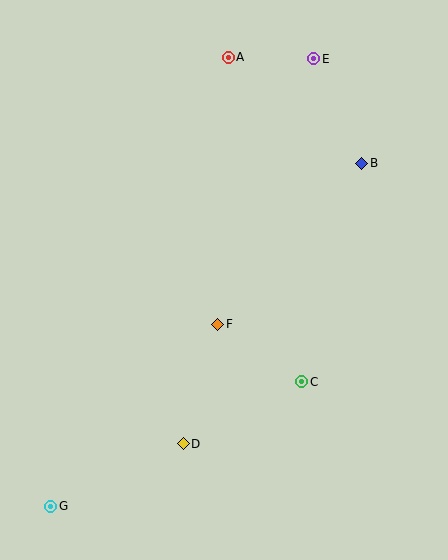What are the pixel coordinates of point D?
Point D is at (183, 444).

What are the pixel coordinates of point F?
Point F is at (218, 324).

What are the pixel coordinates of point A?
Point A is at (228, 57).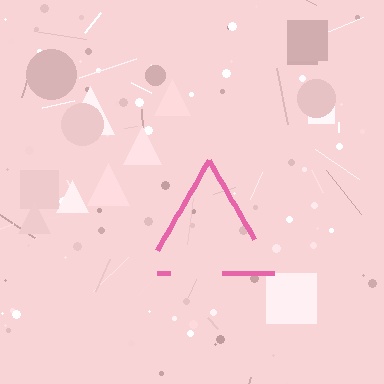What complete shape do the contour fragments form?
The contour fragments form a triangle.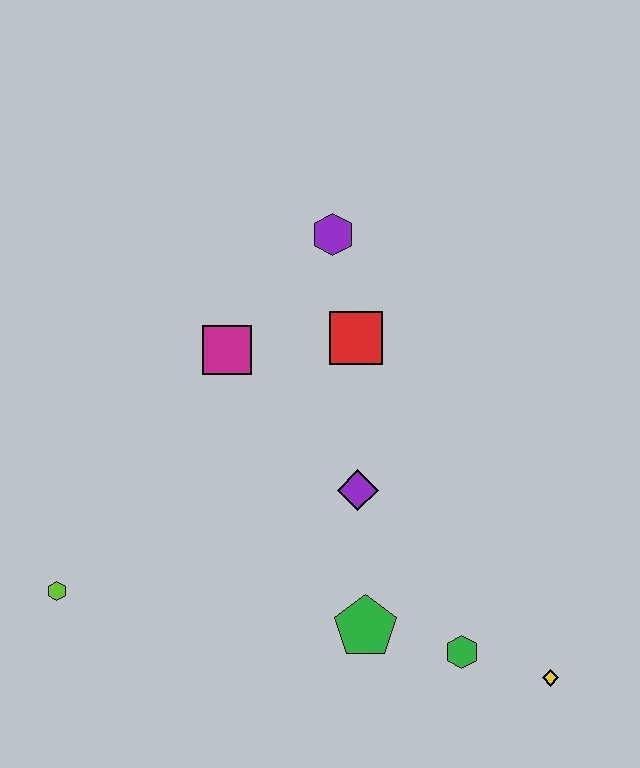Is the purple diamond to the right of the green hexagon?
No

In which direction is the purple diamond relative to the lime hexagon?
The purple diamond is to the right of the lime hexagon.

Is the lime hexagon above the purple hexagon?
No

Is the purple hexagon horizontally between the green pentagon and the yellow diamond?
No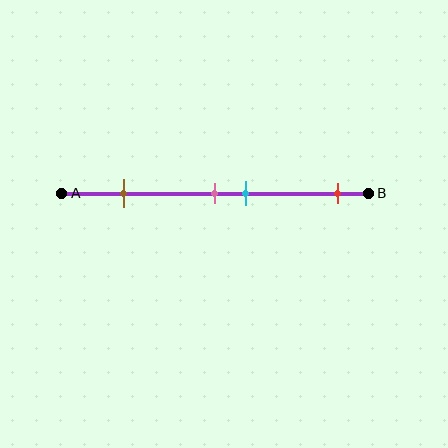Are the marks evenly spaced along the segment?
No, the marks are not evenly spaced.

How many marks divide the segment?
There are 4 marks dividing the segment.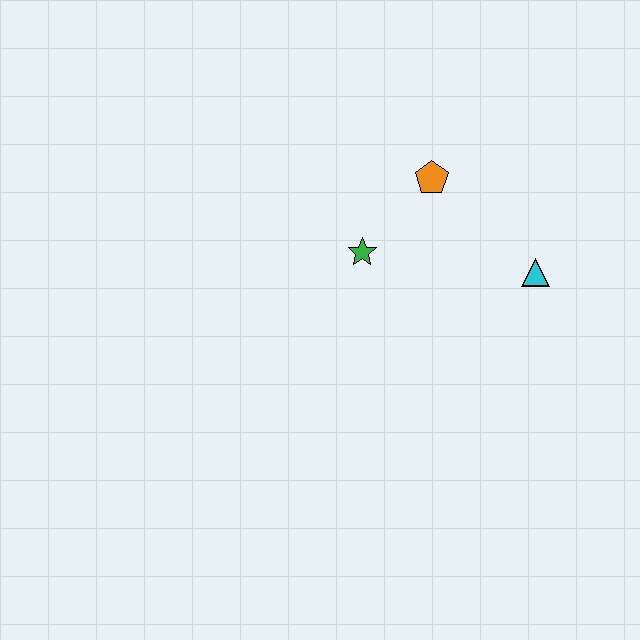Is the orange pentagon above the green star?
Yes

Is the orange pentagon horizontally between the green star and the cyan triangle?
Yes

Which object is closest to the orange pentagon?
The green star is closest to the orange pentagon.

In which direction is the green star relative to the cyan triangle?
The green star is to the left of the cyan triangle.